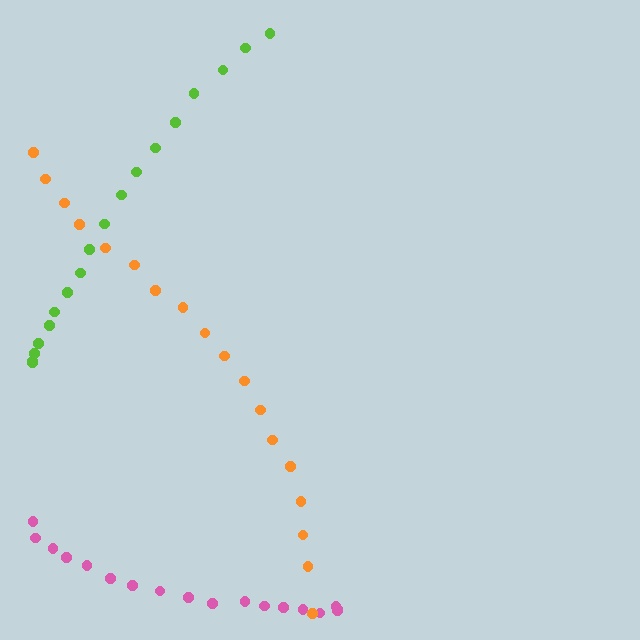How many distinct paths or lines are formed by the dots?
There are 3 distinct paths.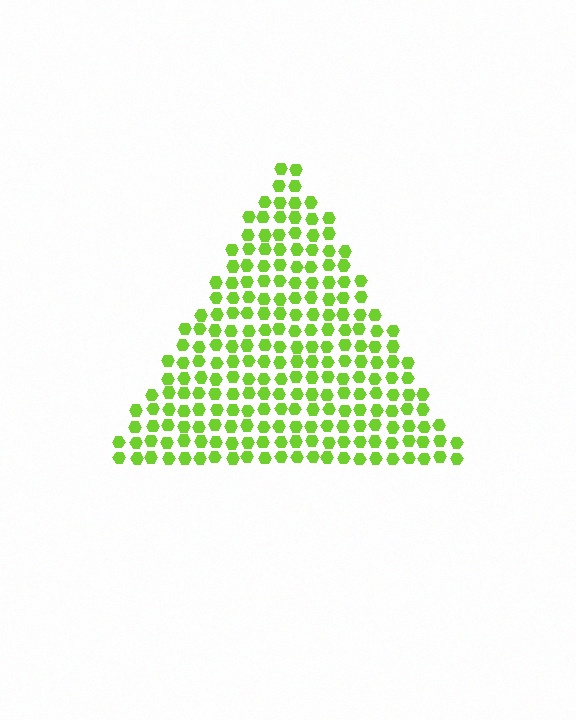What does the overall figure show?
The overall figure shows a triangle.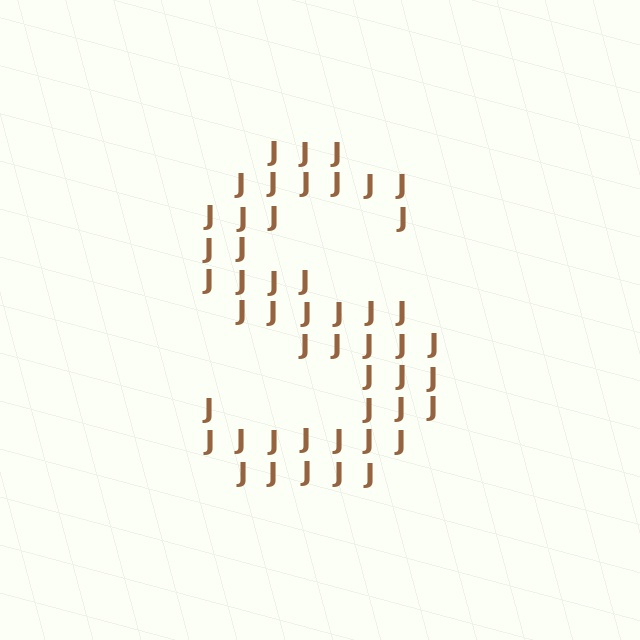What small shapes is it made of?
It is made of small letter J's.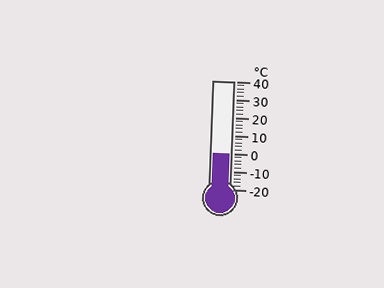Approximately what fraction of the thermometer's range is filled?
The thermometer is filled to approximately 35% of its range.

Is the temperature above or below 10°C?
The temperature is below 10°C.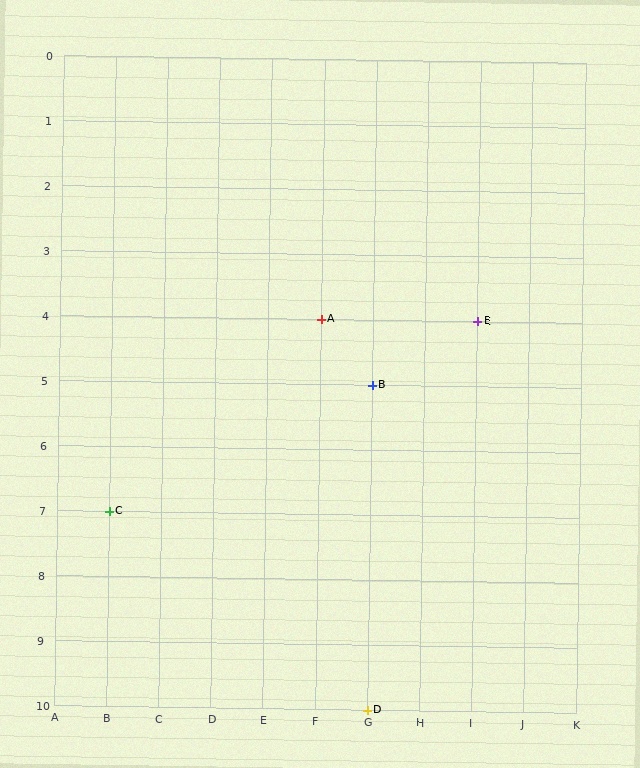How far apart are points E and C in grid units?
Points E and C are 7 columns and 3 rows apart (about 7.6 grid units diagonally).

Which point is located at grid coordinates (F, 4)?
Point A is at (F, 4).